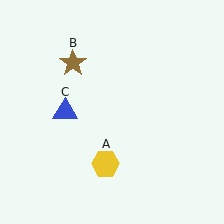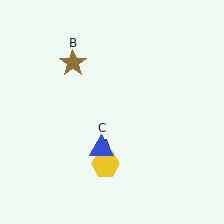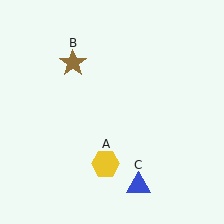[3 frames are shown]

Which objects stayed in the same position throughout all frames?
Yellow hexagon (object A) and brown star (object B) remained stationary.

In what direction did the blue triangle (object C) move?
The blue triangle (object C) moved down and to the right.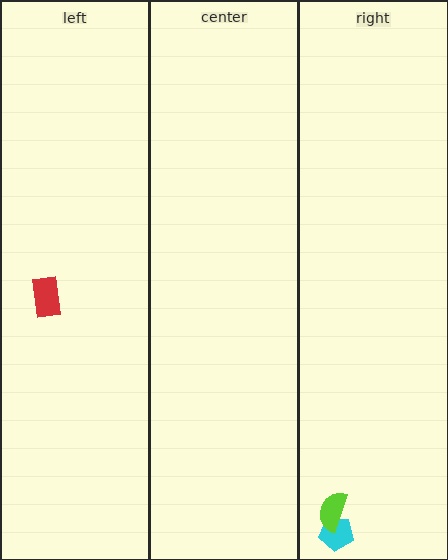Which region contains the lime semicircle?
The right region.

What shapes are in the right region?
The cyan pentagon, the lime semicircle.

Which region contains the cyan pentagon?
The right region.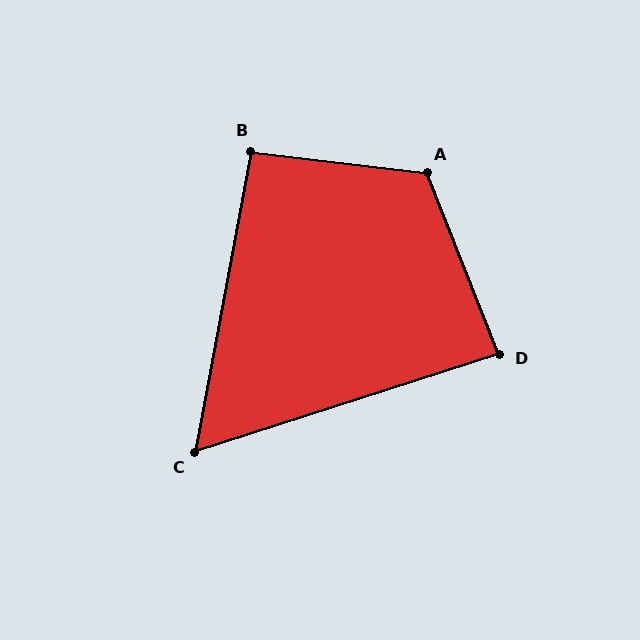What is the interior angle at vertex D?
Approximately 86 degrees (approximately right).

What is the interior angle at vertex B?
Approximately 94 degrees (approximately right).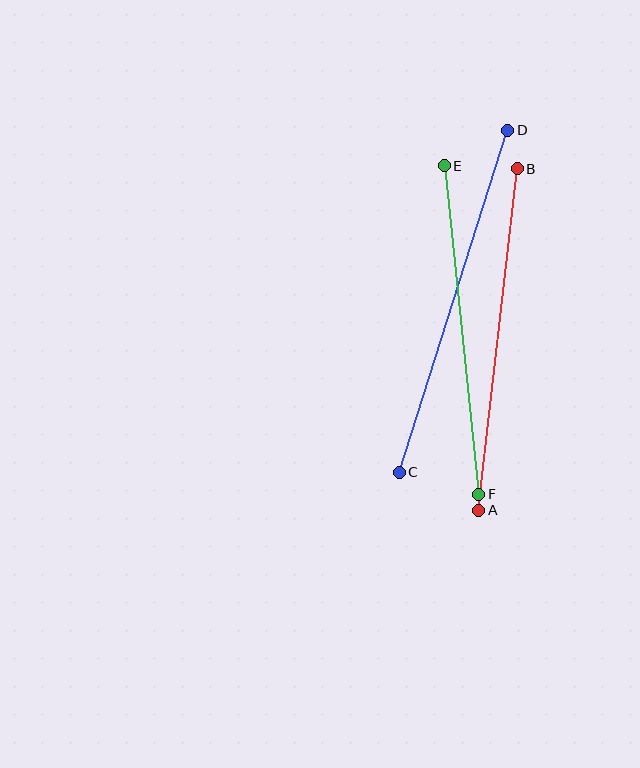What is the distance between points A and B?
The distance is approximately 344 pixels.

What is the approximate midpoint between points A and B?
The midpoint is at approximately (498, 339) pixels.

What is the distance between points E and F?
The distance is approximately 330 pixels.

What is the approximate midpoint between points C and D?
The midpoint is at approximately (453, 301) pixels.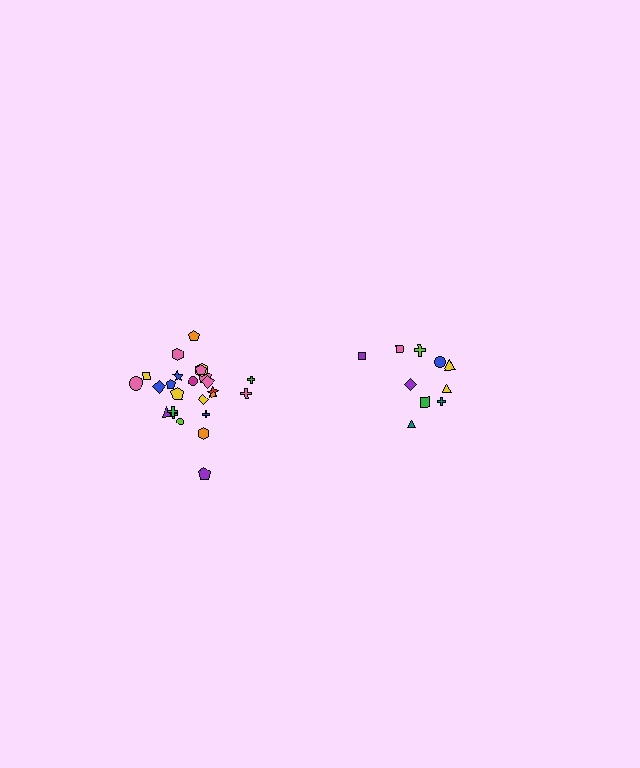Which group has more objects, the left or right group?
The left group.